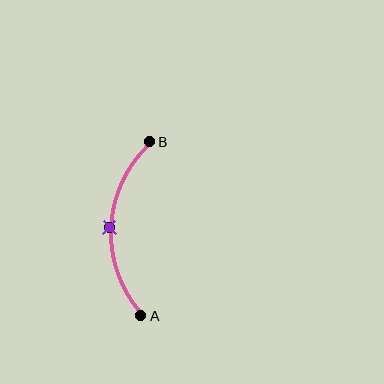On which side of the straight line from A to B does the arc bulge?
The arc bulges to the left of the straight line connecting A and B.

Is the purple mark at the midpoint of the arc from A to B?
Yes. The purple mark lies on the arc at equal arc-length from both A and B — it is the arc midpoint.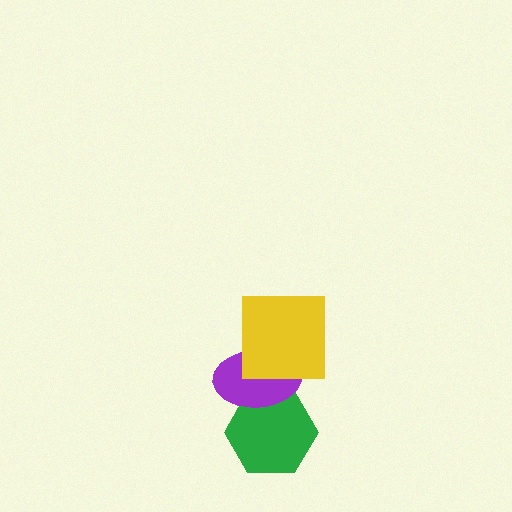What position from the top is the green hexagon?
The green hexagon is 3rd from the top.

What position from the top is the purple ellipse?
The purple ellipse is 2nd from the top.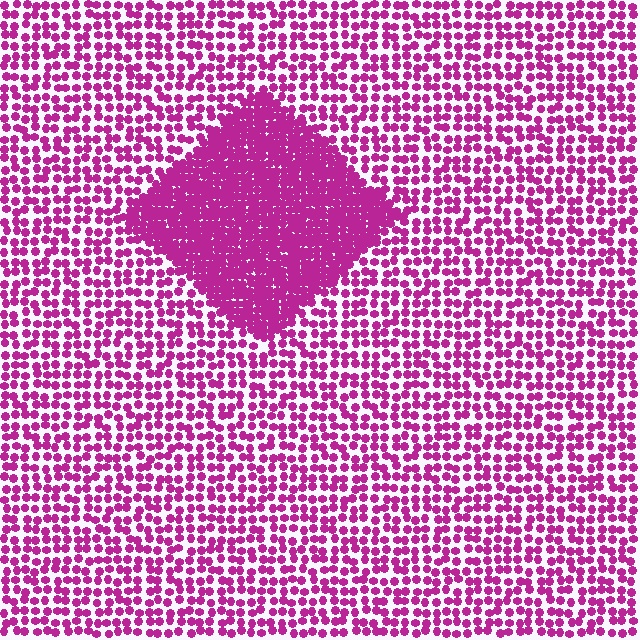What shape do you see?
I see a diamond.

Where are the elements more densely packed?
The elements are more densely packed inside the diamond boundary.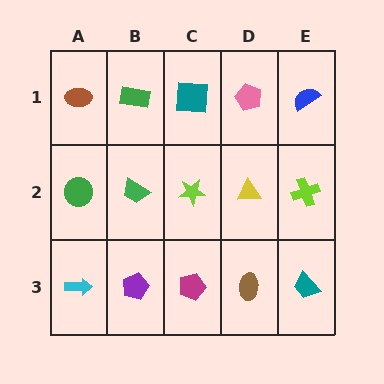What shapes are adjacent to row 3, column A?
A green circle (row 2, column A), a purple pentagon (row 3, column B).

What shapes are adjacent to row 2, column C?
A teal square (row 1, column C), a magenta pentagon (row 3, column C), a green trapezoid (row 2, column B), a yellow triangle (row 2, column D).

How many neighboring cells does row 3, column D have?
3.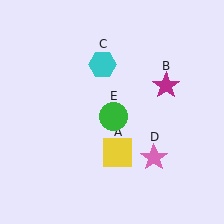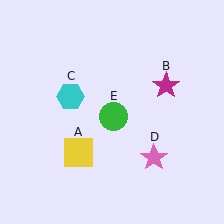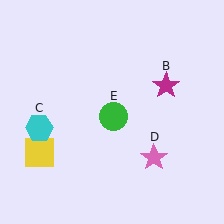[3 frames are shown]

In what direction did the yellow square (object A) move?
The yellow square (object A) moved left.